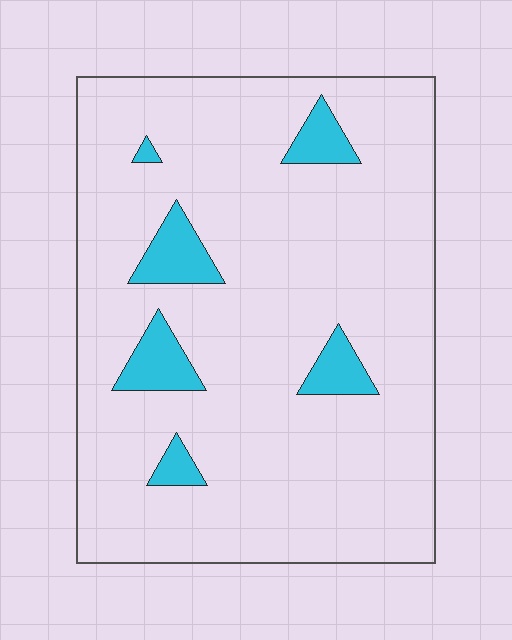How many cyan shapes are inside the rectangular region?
6.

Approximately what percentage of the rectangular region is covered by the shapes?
Approximately 10%.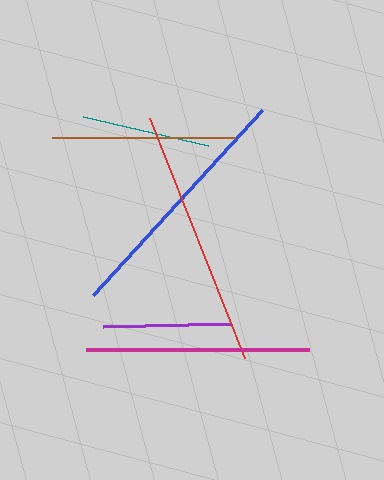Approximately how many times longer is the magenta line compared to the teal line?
The magenta line is approximately 1.7 times the length of the teal line.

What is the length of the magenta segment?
The magenta segment is approximately 223 pixels long.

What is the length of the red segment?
The red segment is approximately 258 pixels long.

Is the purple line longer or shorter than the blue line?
The blue line is longer than the purple line.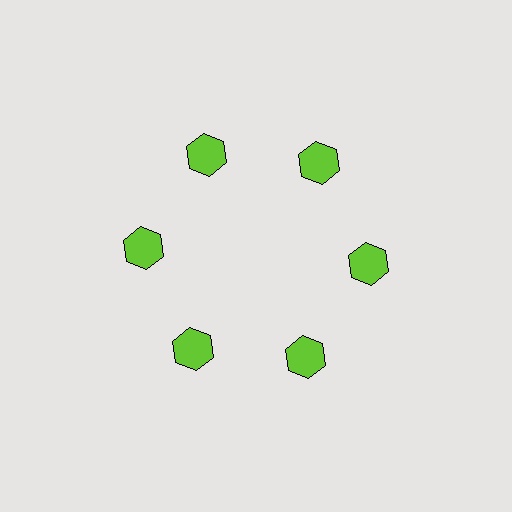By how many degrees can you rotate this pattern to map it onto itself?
The pattern maps onto itself every 60 degrees of rotation.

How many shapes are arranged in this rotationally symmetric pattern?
There are 6 shapes, arranged in 6 groups of 1.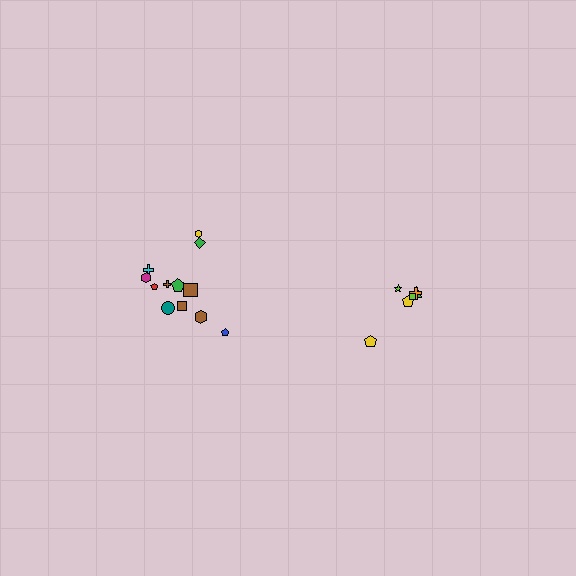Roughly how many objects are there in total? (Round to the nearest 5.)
Roughly 20 objects in total.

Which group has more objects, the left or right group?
The left group.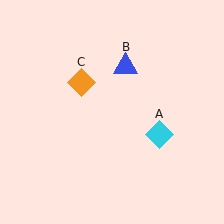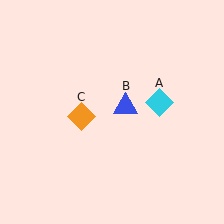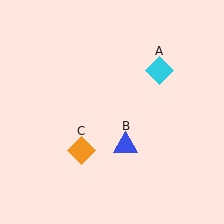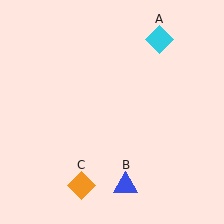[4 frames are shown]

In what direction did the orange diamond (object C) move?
The orange diamond (object C) moved down.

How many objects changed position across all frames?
3 objects changed position: cyan diamond (object A), blue triangle (object B), orange diamond (object C).